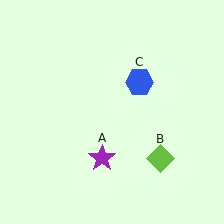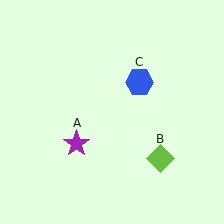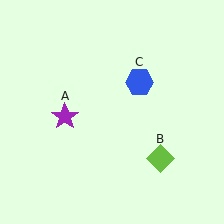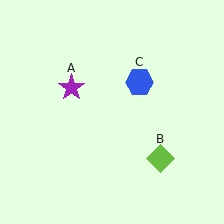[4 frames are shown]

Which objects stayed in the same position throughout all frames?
Lime diamond (object B) and blue hexagon (object C) remained stationary.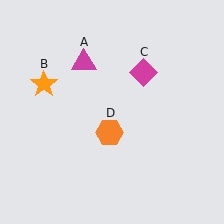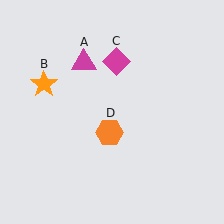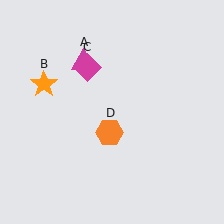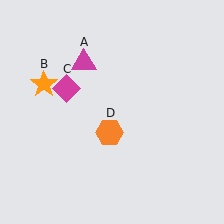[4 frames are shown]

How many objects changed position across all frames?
1 object changed position: magenta diamond (object C).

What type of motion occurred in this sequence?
The magenta diamond (object C) rotated counterclockwise around the center of the scene.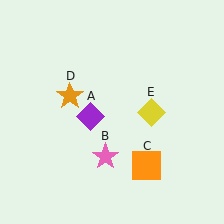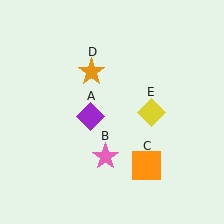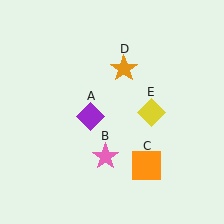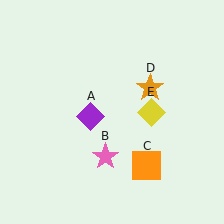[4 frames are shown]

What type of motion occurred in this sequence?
The orange star (object D) rotated clockwise around the center of the scene.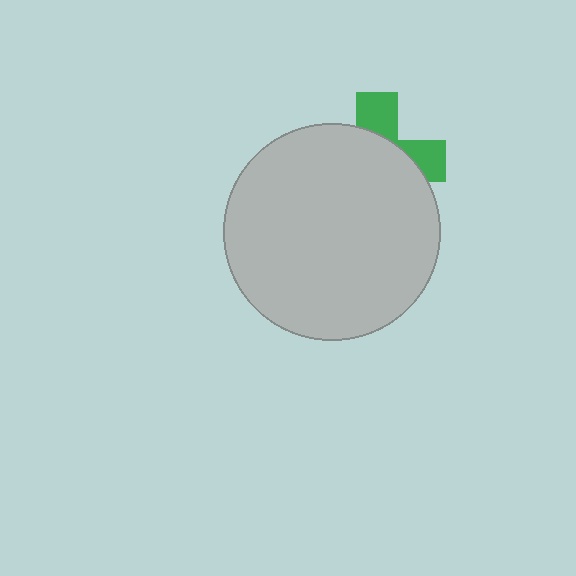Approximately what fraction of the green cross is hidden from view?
Roughly 68% of the green cross is hidden behind the light gray circle.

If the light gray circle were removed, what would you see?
You would see the complete green cross.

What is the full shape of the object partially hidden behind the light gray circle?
The partially hidden object is a green cross.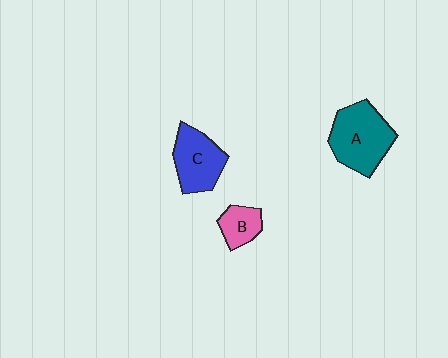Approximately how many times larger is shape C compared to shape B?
Approximately 1.8 times.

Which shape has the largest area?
Shape A (teal).